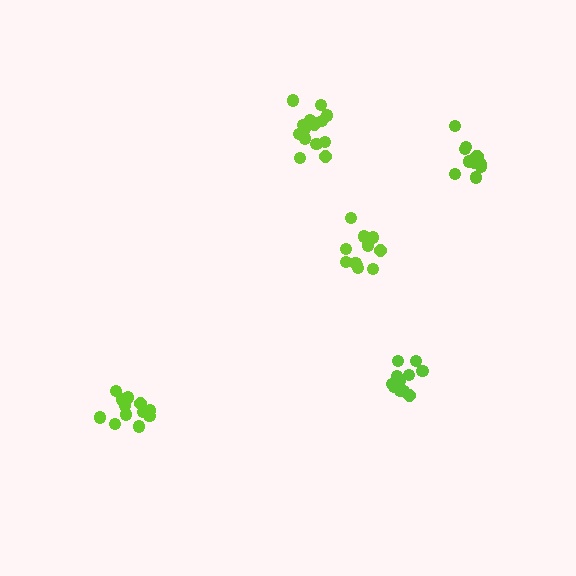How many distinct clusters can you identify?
There are 5 distinct clusters.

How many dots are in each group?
Group 1: 12 dots, Group 2: 11 dots, Group 3: 15 dots, Group 4: 11 dots, Group 5: 12 dots (61 total).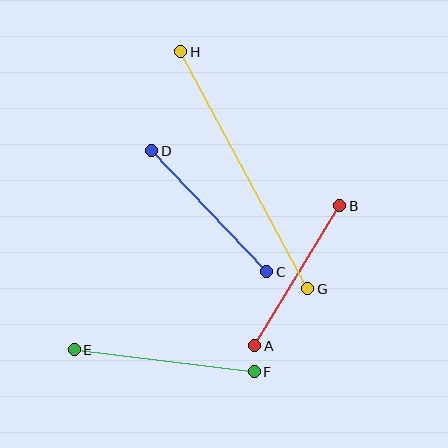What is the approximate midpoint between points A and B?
The midpoint is at approximately (297, 276) pixels.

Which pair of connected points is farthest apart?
Points G and H are farthest apart.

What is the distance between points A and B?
The distance is approximately 164 pixels.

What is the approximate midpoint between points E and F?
The midpoint is at approximately (164, 361) pixels.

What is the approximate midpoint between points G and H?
The midpoint is at approximately (244, 170) pixels.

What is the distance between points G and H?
The distance is approximately 269 pixels.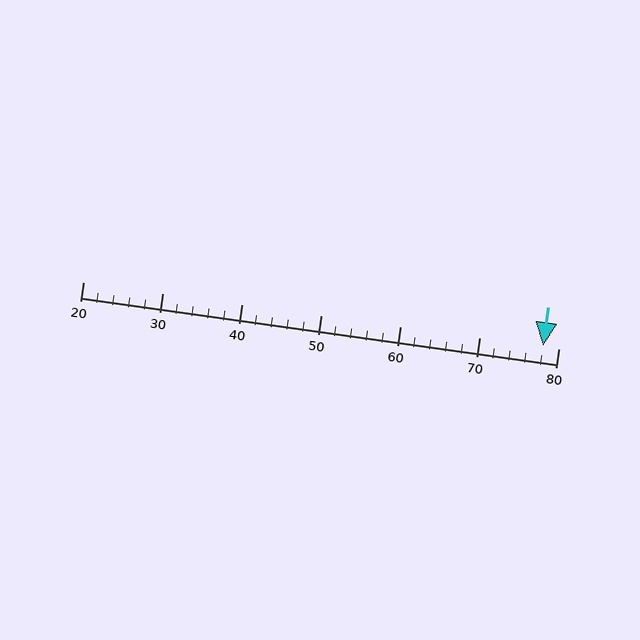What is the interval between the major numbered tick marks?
The major tick marks are spaced 10 units apart.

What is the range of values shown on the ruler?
The ruler shows values from 20 to 80.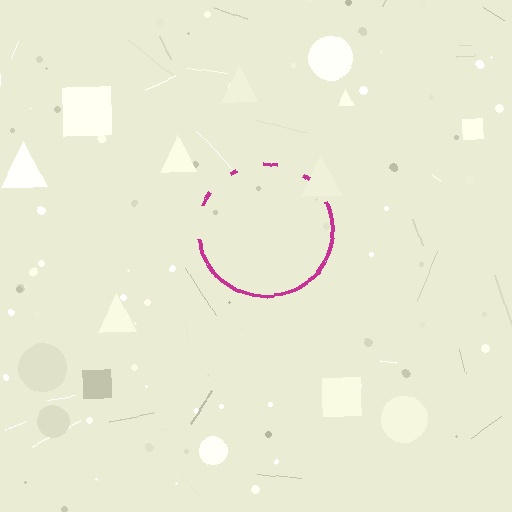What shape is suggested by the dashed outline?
The dashed outline suggests a circle.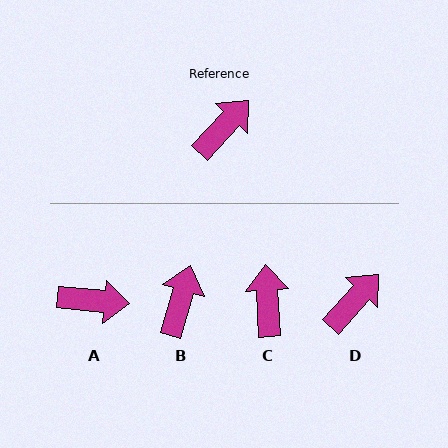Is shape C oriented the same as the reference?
No, it is off by about 46 degrees.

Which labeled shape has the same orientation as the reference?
D.